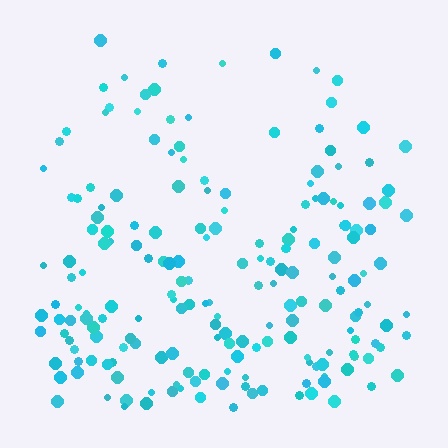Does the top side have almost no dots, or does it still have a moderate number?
Still a moderate number, just noticeably fewer than the bottom.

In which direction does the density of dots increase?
From top to bottom, with the bottom side densest.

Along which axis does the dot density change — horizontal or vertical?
Vertical.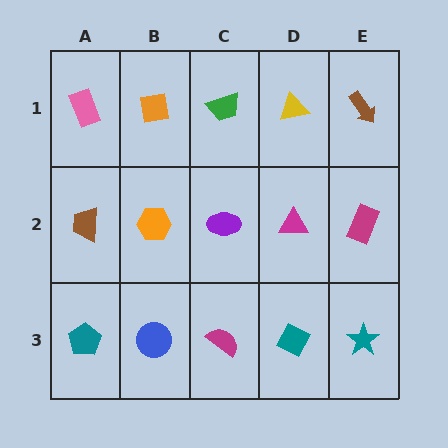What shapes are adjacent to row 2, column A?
A pink rectangle (row 1, column A), a teal pentagon (row 3, column A), an orange hexagon (row 2, column B).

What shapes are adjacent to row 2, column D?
A yellow triangle (row 1, column D), a teal diamond (row 3, column D), a purple ellipse (row 2, column C), a magenta rectangle (row 2, column E).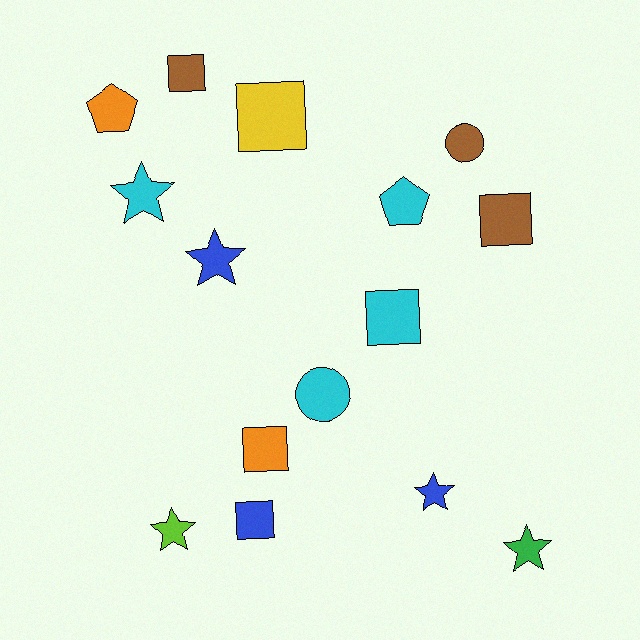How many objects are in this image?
There are 15 objects.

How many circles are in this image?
There are 2 circles.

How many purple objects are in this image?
There are no purple objects.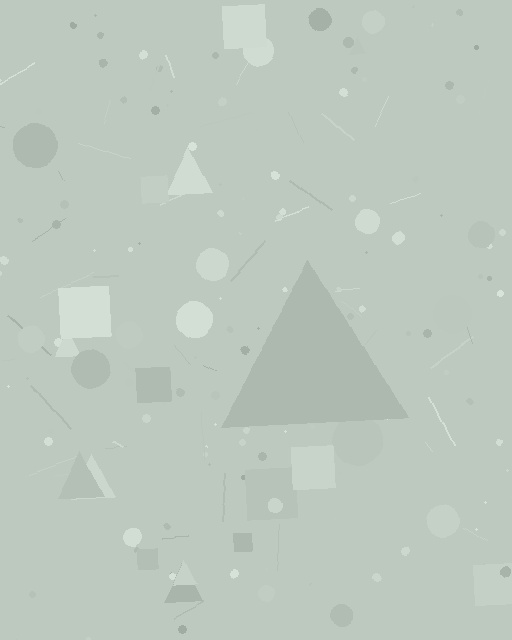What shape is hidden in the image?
A triangle is hidden in the image.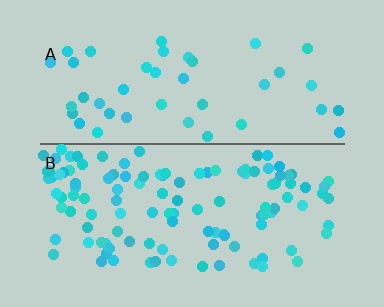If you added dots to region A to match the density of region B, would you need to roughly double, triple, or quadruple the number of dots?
Approximately triple.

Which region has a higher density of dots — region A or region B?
B (the bottom).